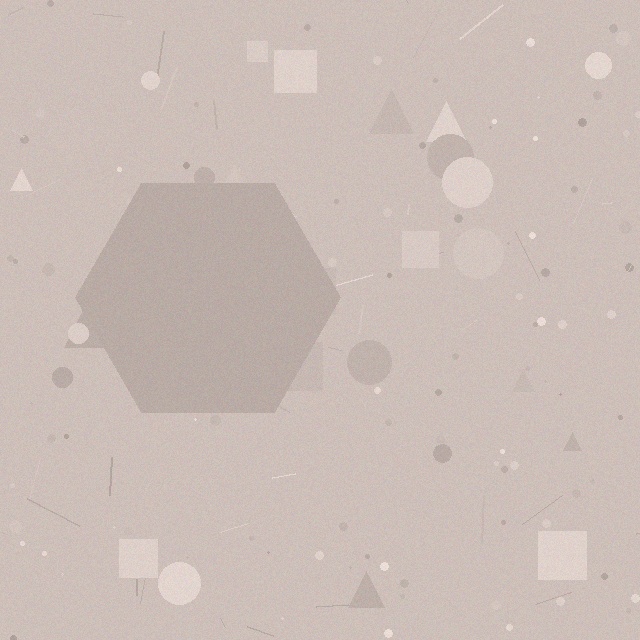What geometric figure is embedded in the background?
A hexagon is embedded in the background.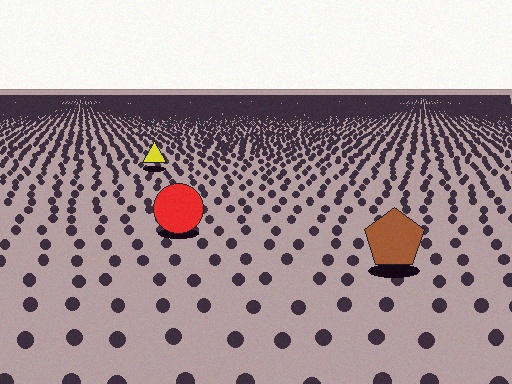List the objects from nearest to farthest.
From nearest to farthest: the brown pentagon, the red circle, the yellow triangle.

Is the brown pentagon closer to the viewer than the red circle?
Yes. The brown pentagon is closer — you can tell from the texture gradient: the ground texture is coarser near it.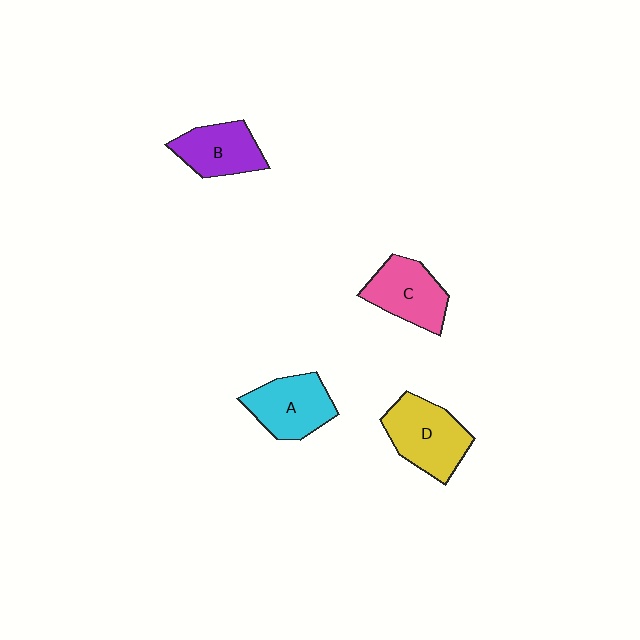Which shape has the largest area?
Shape D (yellow).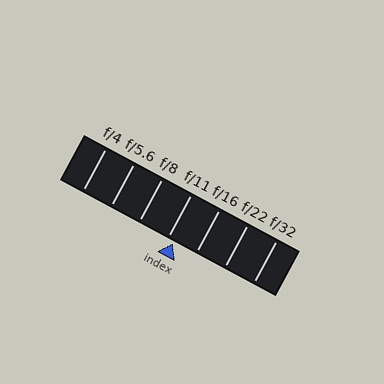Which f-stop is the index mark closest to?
The index mark is closest to f/11.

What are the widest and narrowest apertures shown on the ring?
The widest aperture shown is f/4 and the narrowest is f/32.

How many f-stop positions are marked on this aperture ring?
There are 7 f-stop positions marked.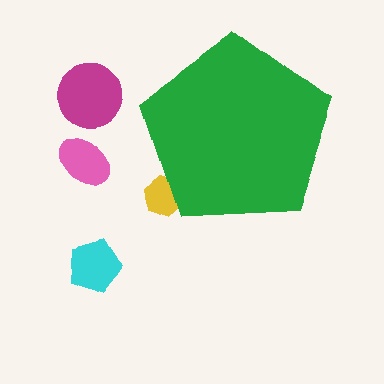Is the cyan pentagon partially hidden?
No, the cyan pentagon is fully visible.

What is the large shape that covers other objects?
A green pentagon.